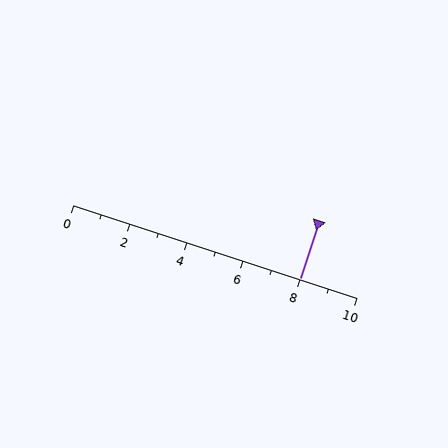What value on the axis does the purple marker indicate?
The marker indicates approximately 8.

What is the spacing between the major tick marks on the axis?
The major ticks are spaced 2 apart.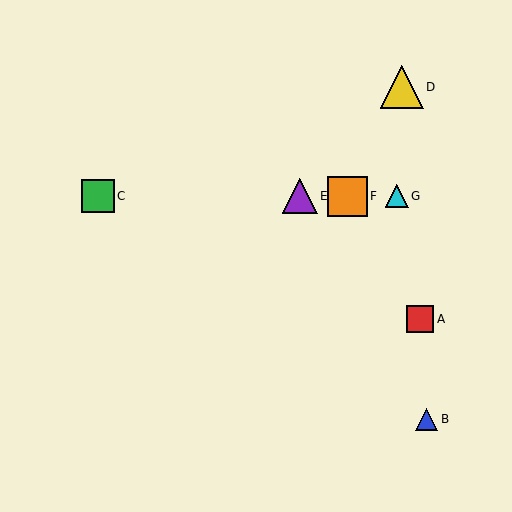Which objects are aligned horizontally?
Objects C, E, F, G are aligned horizontally.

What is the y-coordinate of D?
Object D is at y≈87.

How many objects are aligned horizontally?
4 objects (C, E, F, G) are aligned horizontally.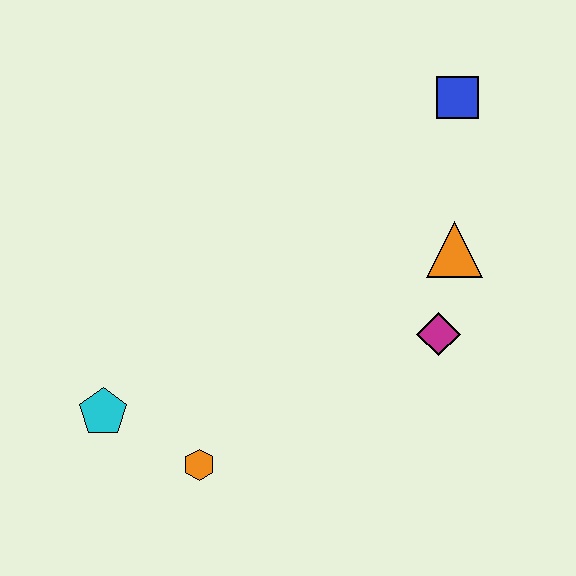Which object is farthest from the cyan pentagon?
The blue square is farthest from the cyan pentagon.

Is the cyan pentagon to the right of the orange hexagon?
No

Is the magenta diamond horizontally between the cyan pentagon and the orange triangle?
Yes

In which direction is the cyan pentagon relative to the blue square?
The cyan pentagon is to the left of the blue square.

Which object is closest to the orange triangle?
The magenta diamond is closest to the orange triangle.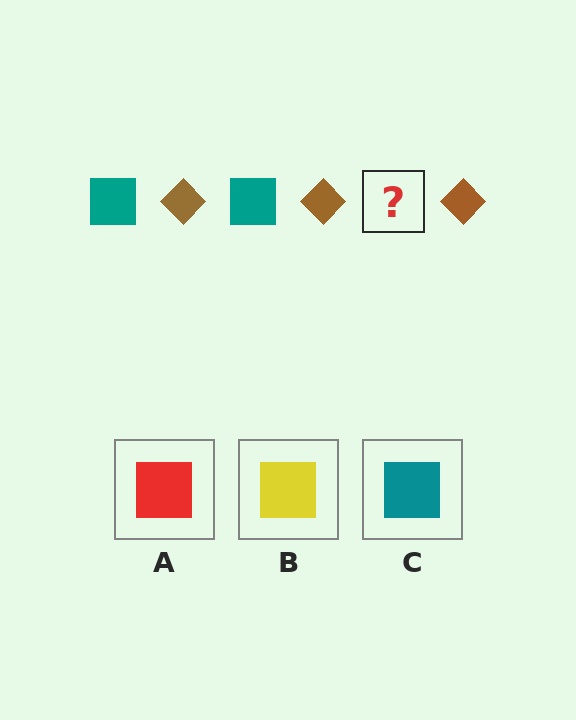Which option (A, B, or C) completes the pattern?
C.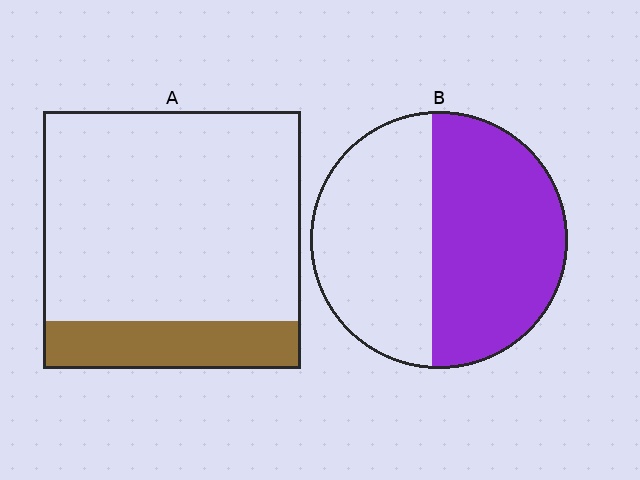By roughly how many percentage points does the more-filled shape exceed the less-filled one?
By roughly 35 percentage points (B over A).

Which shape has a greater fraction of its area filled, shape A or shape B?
Shape B.